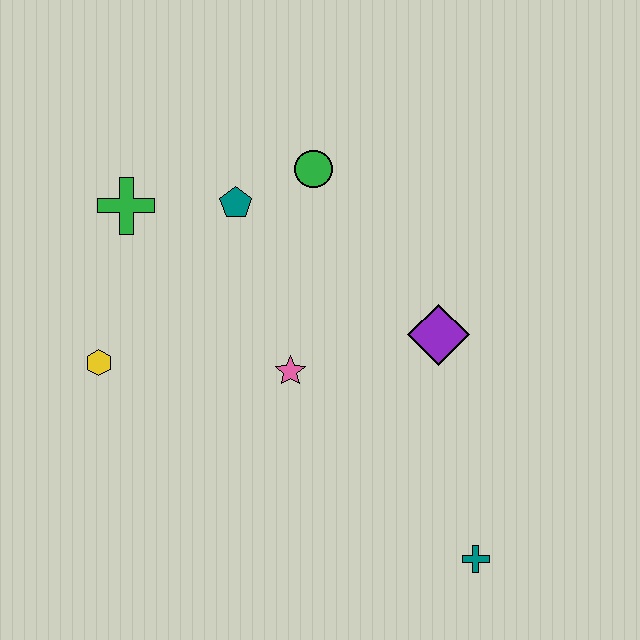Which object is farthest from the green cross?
The teal cross is farthest from the green cross.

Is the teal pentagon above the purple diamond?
Yes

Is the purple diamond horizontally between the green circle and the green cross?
No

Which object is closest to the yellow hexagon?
The green cross is closest to the yellow hexagon.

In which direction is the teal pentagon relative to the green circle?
The teal pentagon is to the left of the green circle.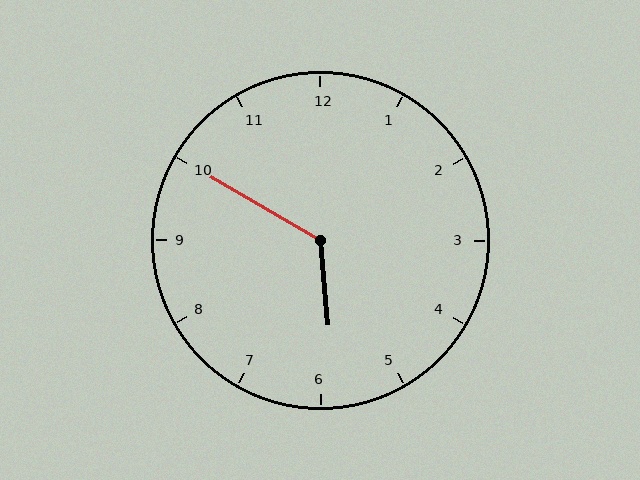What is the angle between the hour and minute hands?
Approximately 125 degrees.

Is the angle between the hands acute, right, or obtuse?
It is obtuse.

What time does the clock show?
5:50.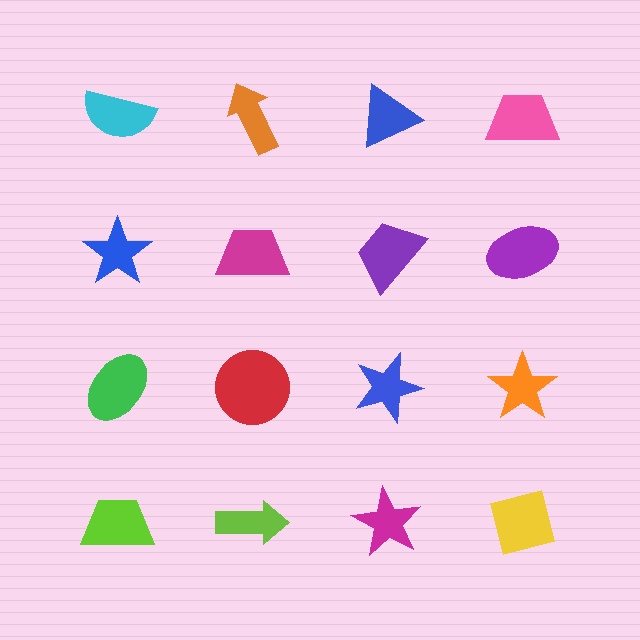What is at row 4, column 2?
A lime arrow.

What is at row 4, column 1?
A lime trapezoid.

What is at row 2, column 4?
A purple ellipse.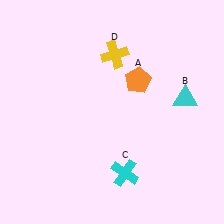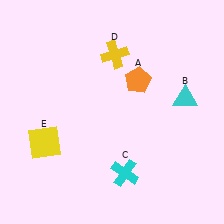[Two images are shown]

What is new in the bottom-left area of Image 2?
A yellow square (E) was added in the bottom-left area of Image 2.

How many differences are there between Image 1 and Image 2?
There is 1 difference between the two images.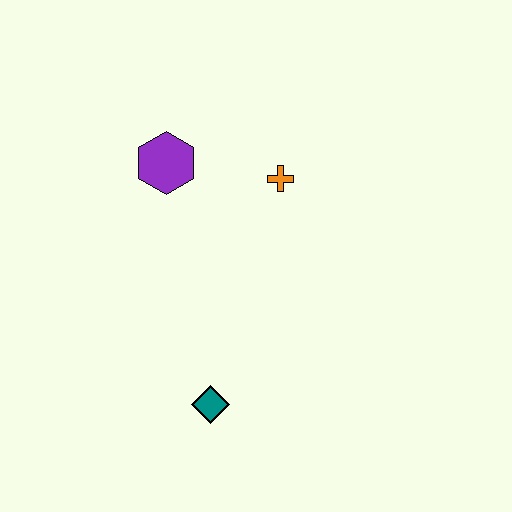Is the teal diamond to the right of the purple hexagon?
Yes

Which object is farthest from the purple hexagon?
The teal diamond is farthest from the purple hexagon.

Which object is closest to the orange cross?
The purple hexagon is closest to the orange cross.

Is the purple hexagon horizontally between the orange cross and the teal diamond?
No